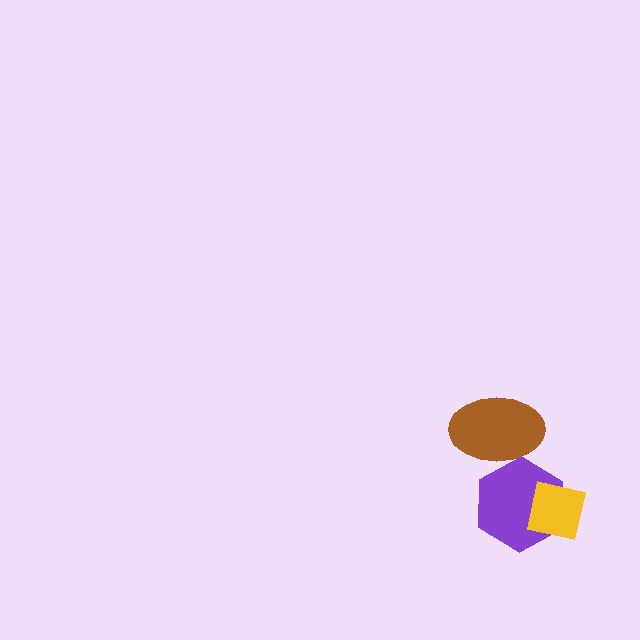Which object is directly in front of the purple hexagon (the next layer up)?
The yellow square is directly in front of the purple hexagon.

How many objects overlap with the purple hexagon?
2 objects overlap with the purple hexagon.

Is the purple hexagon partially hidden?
Yes, it is partially covered by another shape.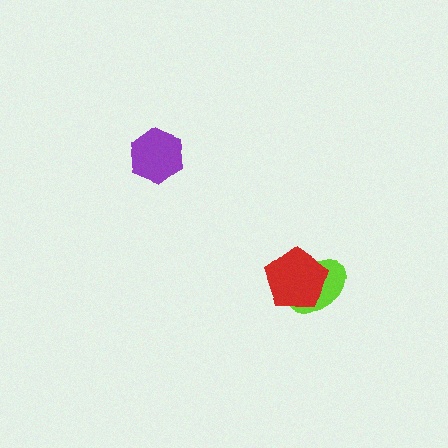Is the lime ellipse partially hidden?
Yes, it is partially covered by another shape.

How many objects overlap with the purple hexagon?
0 objects overlap with the purple hexagon.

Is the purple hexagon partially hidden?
No, no other shape covers it.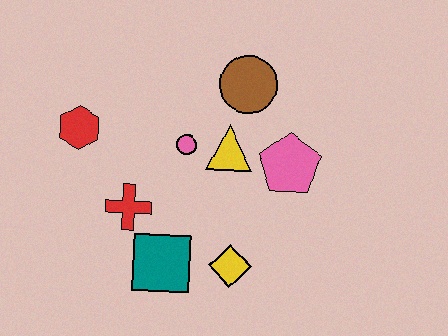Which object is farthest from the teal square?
The brown circle is farthest from the teal square.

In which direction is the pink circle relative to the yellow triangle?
The pink circle is to the left of the yellow triangle.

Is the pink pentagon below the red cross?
No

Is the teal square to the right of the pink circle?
No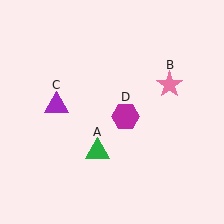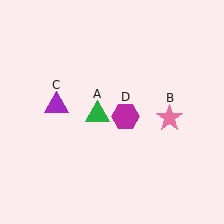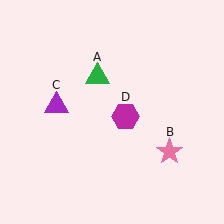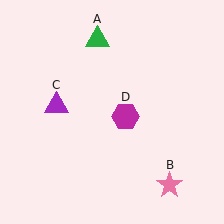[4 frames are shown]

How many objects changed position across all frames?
2 objects changed position: green triangle (object A), pink star (object B).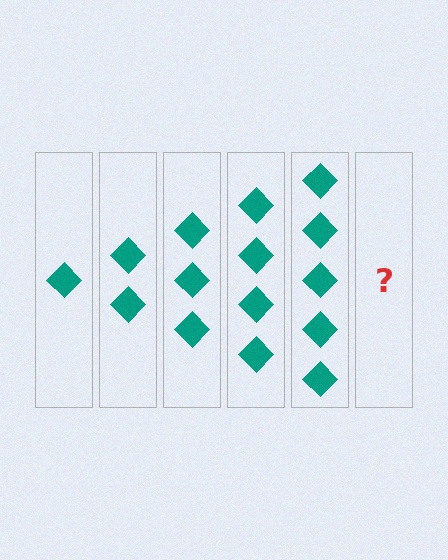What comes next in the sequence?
The next element should be 6 diamonds.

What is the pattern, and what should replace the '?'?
The pattern is that each step adds one more diamond. The '?' should be 6 diamonds.